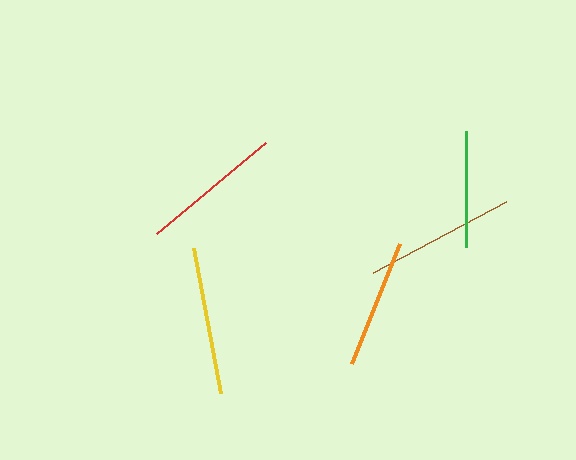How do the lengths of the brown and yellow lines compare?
The brown and yellow lines are approximately the same length.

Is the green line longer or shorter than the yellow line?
The yellow line is longer than the green line.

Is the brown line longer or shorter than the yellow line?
The brown line is longer than the yellow line.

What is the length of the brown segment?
The brown segment is approximately 151 pixels long.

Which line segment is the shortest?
The green line is the shortest at approximately 115 pixels.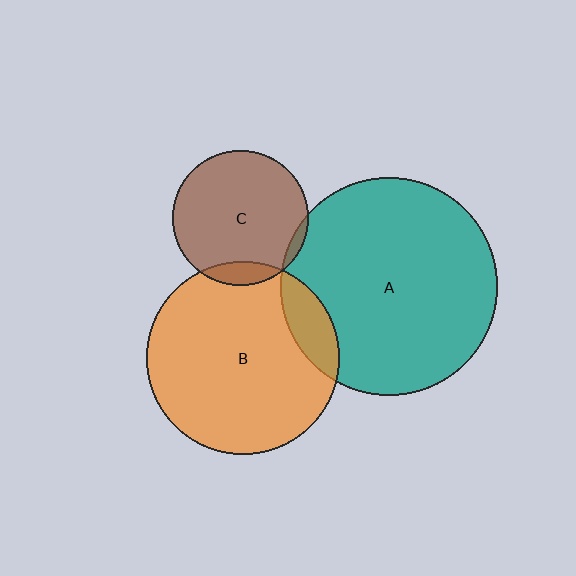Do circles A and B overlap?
Yes.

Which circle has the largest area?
Circle A (teal).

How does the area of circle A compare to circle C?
Approximately 2.6 times.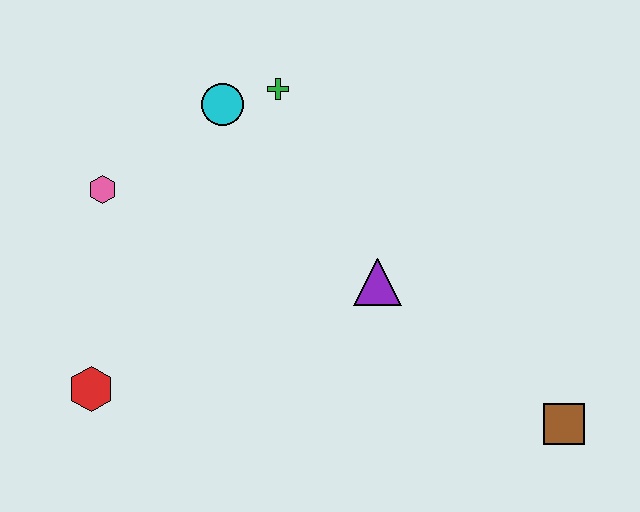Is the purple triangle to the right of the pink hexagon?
Yes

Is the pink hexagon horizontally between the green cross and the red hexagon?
Yes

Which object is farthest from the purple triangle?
The red hexagon is farthest from the purple triangle.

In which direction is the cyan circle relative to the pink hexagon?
The cyan circle is to the right of the pink hexagon.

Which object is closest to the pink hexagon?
The cyan circle is closest to the pink hexagon.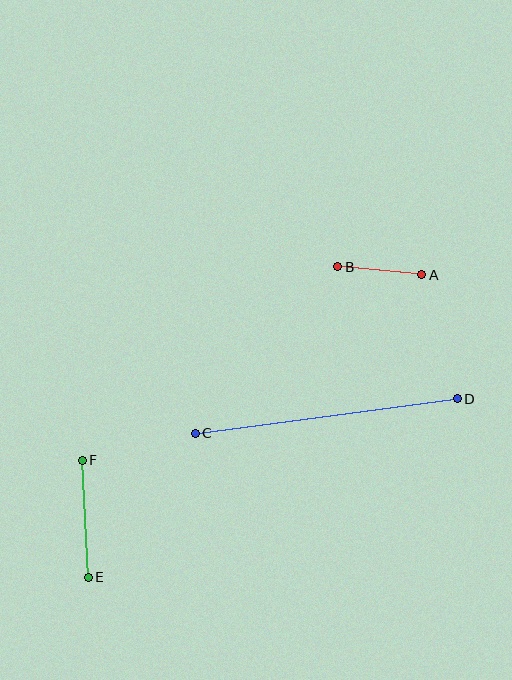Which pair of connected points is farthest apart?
Points C and D are farthest apart.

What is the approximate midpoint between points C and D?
The midpoint is at approximately (326, 416) pixels.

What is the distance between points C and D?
The distance is approximately 264 pixels.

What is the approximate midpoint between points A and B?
The midpoint is at approximately (380, 271) pixels.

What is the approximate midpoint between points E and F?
The midpoint is at approximately (85, 519) pixels.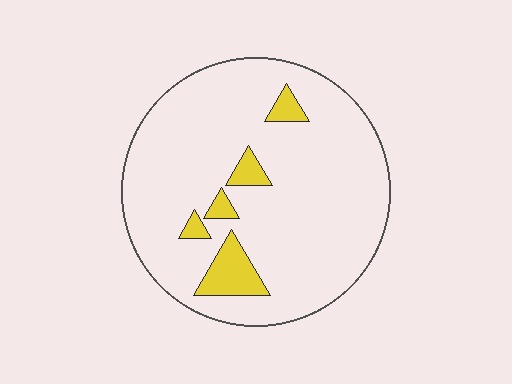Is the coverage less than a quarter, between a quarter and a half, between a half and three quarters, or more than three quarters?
Less than a quarter.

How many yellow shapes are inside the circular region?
5.